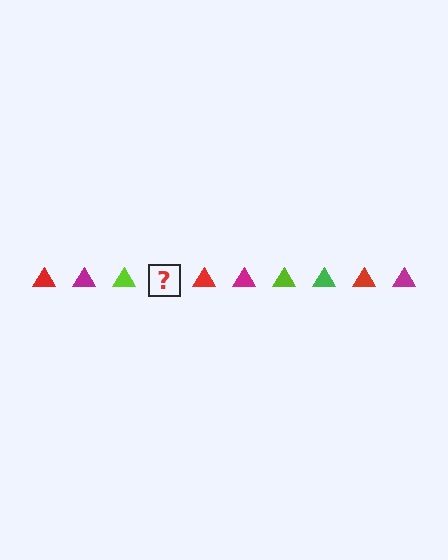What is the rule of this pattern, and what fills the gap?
The rule is that the pattern cycles through red, magenta, lime, green triangles. The gap should be filled with a green triangle.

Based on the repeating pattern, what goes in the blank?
The blank should be a green triangle.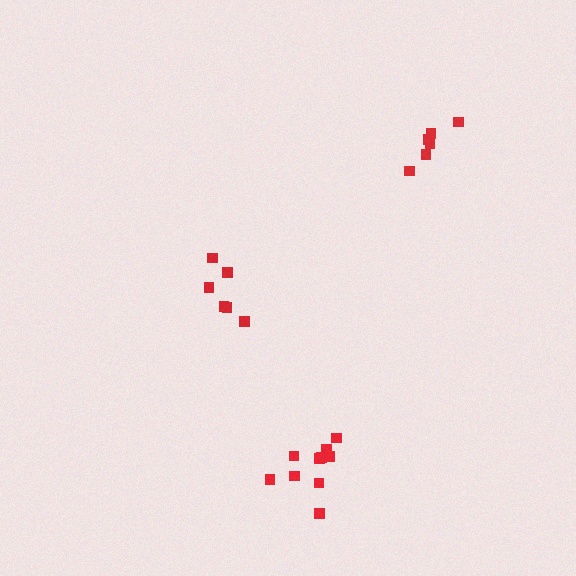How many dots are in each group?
Group 1: 6 dots, Group 2: 6 dots, Group 3: 10 dots (22 total).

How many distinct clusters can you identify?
There are 3 distinct clusters.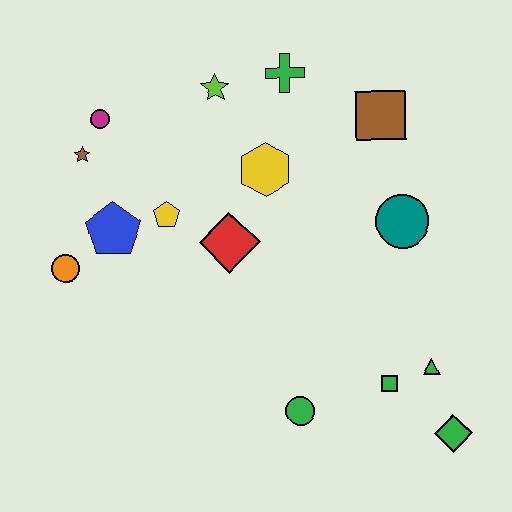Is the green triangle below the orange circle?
Yes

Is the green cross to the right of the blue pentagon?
Yes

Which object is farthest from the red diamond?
The green diamond is farthest from the red diamond.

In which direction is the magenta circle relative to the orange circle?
The magenta circle is above the orange circle.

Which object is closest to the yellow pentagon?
The blue pentagon is closest to the yellow pentagon.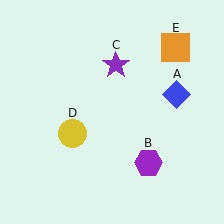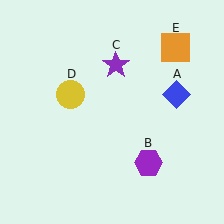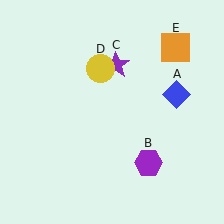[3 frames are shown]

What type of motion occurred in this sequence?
The yellow circle (object D) rotated clockwise around the center of the scene.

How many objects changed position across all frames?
1 object changed position: yellow circle (object D).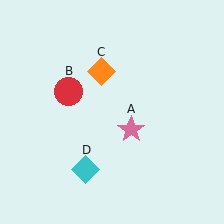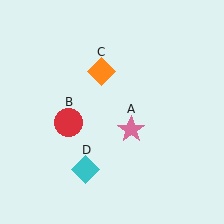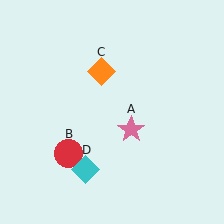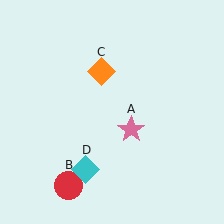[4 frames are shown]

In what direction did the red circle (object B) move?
The red circle (object B) moved down.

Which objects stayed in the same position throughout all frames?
Pink star (object A) and orange diamond (object C) and cyan diamond (object D) remained stationary.